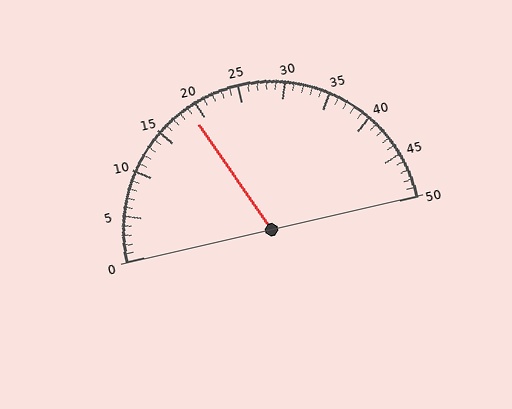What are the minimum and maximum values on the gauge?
The gauge ranges from 0 to 50.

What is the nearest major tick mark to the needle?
The nearest major tick mark is 20.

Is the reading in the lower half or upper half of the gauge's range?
The reading is in the lower half of the range (0 to 50).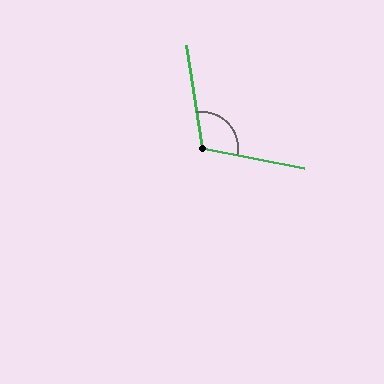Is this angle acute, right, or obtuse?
It is obtuse.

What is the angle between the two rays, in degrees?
Approximately 110 degrees.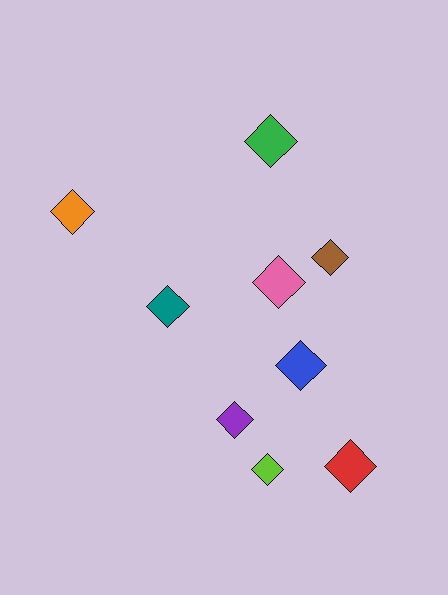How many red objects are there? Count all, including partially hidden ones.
There is 1 red object.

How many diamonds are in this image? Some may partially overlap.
There are 9 diamonds.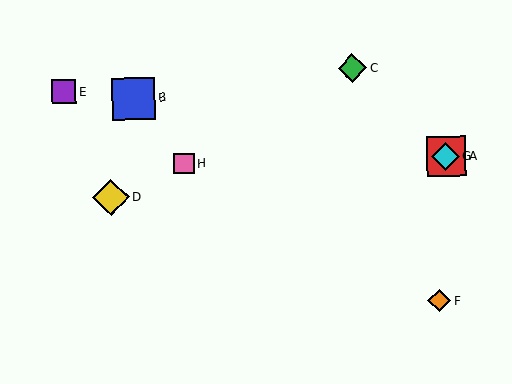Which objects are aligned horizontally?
Objects A, G, H are aligned horizontally.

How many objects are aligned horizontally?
3 objects (A, G, H) are aligned horizontally.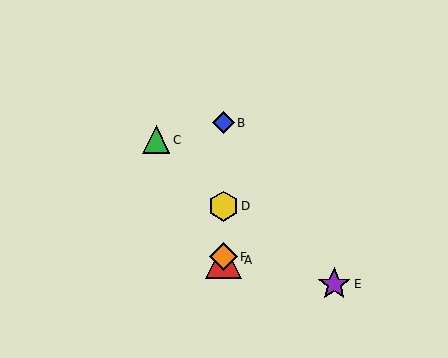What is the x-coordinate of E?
Object E is at x≈334.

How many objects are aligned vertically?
4 objects (A, B, D, F) are aligned vertically.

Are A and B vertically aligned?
Yes, both are at x≈224.